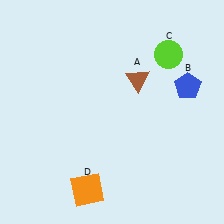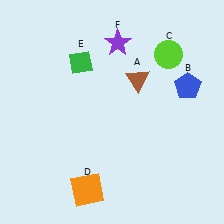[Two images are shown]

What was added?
A green diamond (E), a purple star (F) were added in Image 2.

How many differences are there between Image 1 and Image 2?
There are 2 differences between the two images.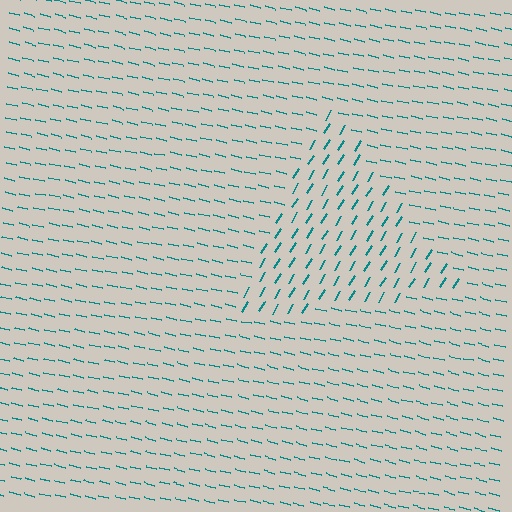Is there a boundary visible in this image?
Yes, there is a texture boundary formed by a change in line orientation.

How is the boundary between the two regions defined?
The boundary is defined purely by a change in line orientation (approximately 72 degrees difference). All lines are the same color and thickness.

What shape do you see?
I see a triangle.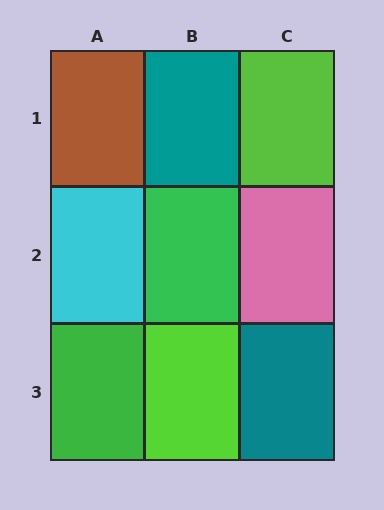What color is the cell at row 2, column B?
Green.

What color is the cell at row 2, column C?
Pink.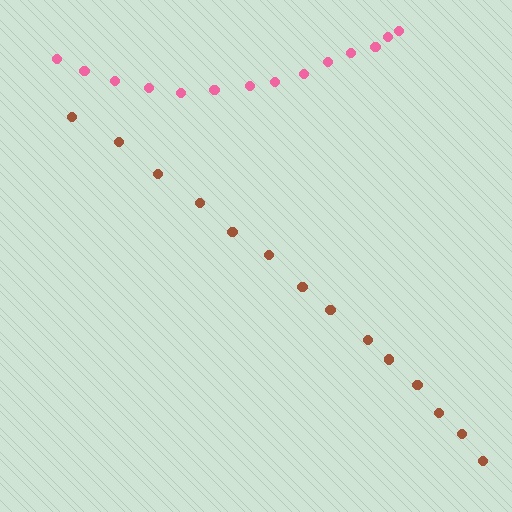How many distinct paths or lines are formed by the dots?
There are 2 distinct paths.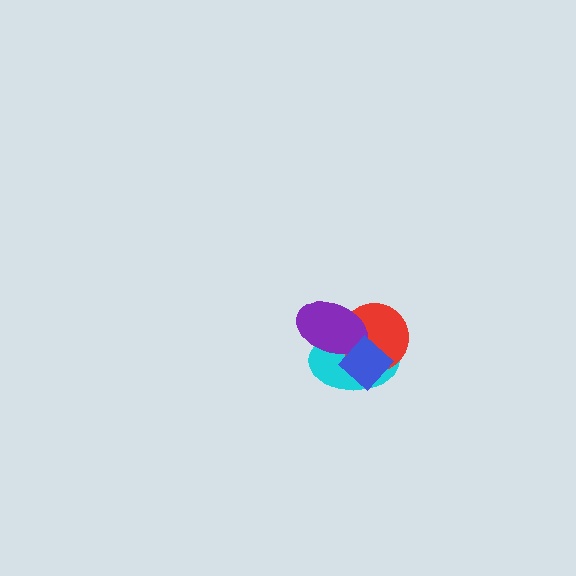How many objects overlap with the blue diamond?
3 objects overlap with the blue diamond.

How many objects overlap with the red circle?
3 objects overlap with the red circle.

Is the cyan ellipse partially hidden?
Yes, it is partially covered by another shape.